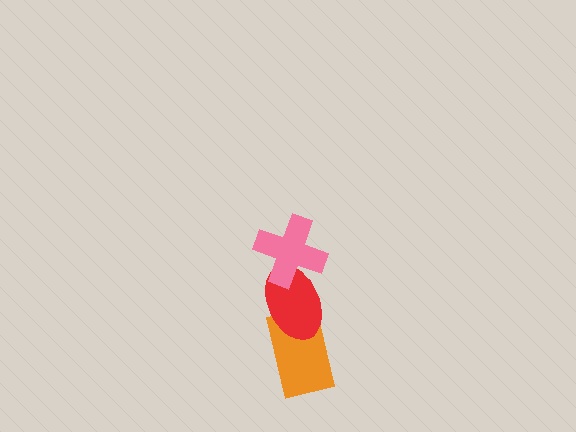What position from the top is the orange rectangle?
The orange rectangle is 3rd from the top.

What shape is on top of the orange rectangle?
The red ellipse is on top of the orange rectangle.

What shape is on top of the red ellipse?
The pink cross is on top of the red ellipse.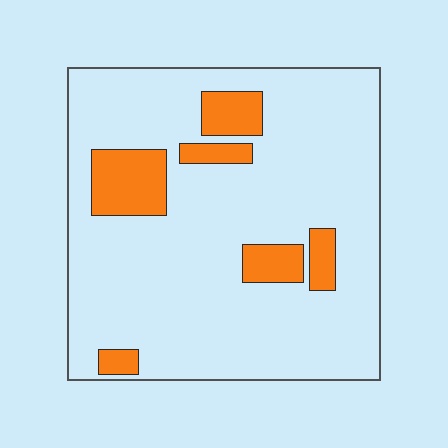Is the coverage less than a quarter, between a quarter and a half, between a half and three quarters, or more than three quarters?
Less than a quarter.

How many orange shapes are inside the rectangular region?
6.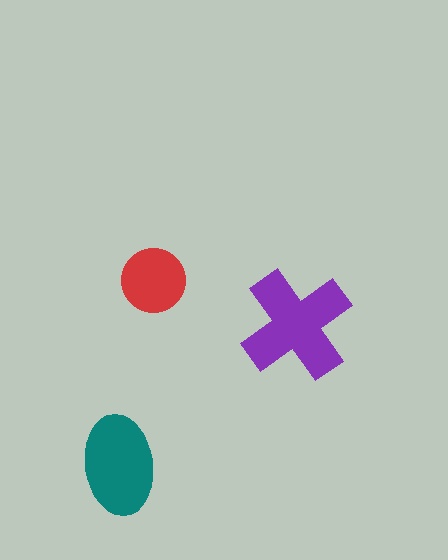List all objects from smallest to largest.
The red circle, the teal ellipse, the purple cross.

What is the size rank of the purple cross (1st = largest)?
1st.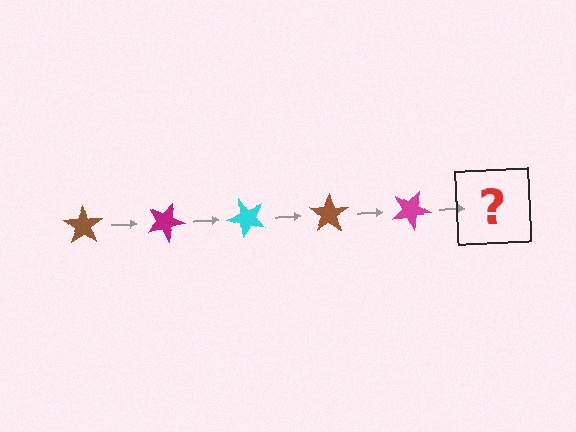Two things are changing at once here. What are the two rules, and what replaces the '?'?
The two rules are that it rotates 25 degrees each step and the color cycles through brown, magenta, and cyan. The '?' should be a cyan star, rotated 125 degrees from the start.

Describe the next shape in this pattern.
It should be a cyan star, rotated 125 degrees from the start.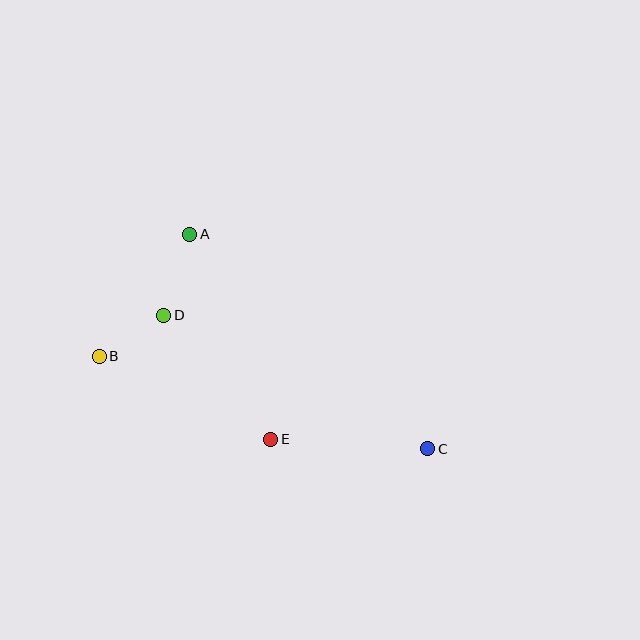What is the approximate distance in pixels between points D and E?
The distance between D and E is approximately 164 pixels.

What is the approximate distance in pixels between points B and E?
The distance between B and E is approximately 190 pixels.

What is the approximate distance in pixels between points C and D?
The distance between C and D is approximately 296 pixels.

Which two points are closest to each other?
Points B and D are closest to each other.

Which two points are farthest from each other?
Points B and C are farthest from each other.